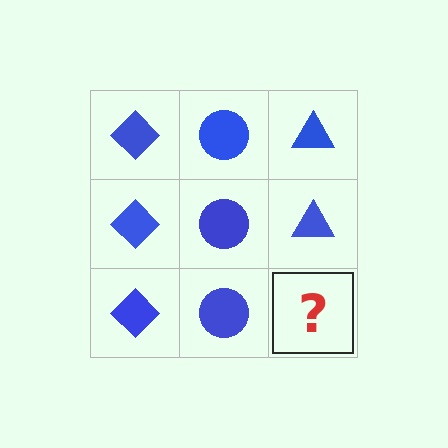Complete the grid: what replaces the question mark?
The question mark should be replaced with a blue triangle.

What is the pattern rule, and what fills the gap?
The rule is that each column has a consistent shape. The gap should be filled with a blue triangle.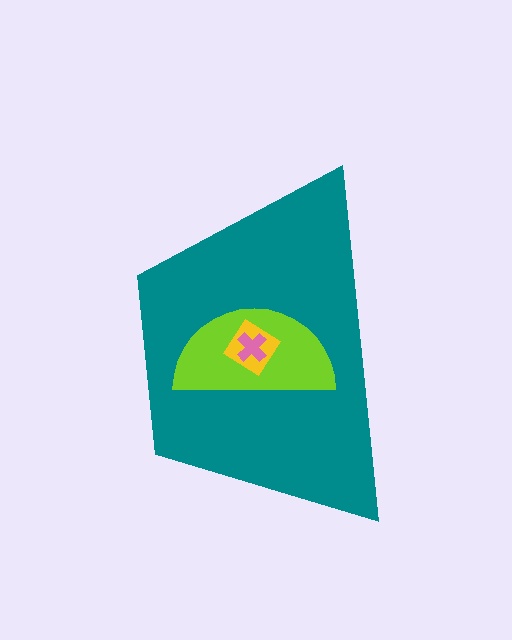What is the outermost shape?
The teal trapezoid.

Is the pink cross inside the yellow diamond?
Yes.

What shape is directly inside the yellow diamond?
The pink cross.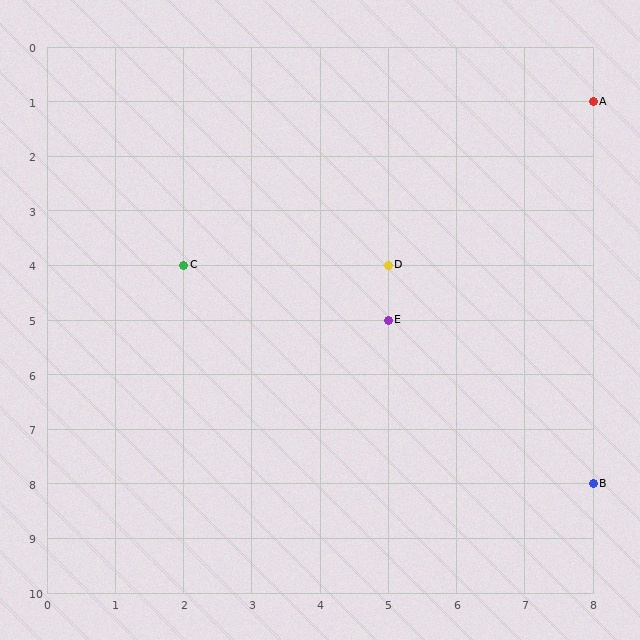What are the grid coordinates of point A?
Point A is at grid coordinates (8, 1).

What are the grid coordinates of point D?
Point D is at grid coordinates (5, 4).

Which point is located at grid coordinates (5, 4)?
Point D is at (5, 4).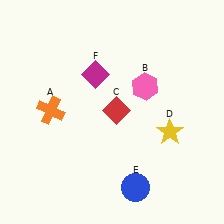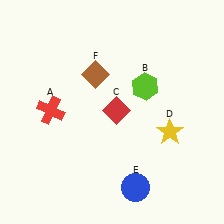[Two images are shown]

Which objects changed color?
A changed from orange to red. B changed from pink to lime. F changed from magenta to brown.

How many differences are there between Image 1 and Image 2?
There are 3 differences between the two images.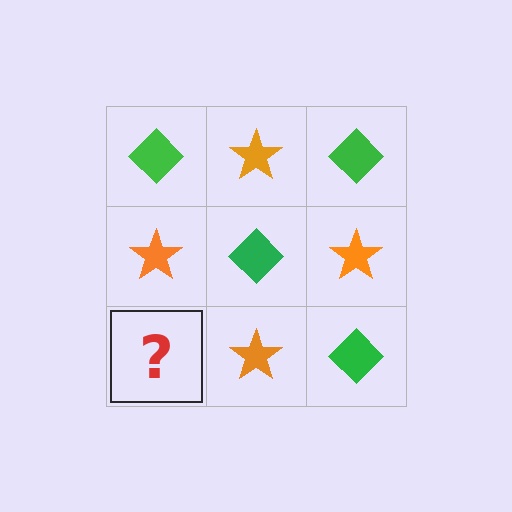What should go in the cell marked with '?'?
The missing cell should contain a green diamond.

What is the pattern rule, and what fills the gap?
The rule is that it alternates green diamond and orange star in a checkerboard pattern. The gap should be filled with a green diamond.